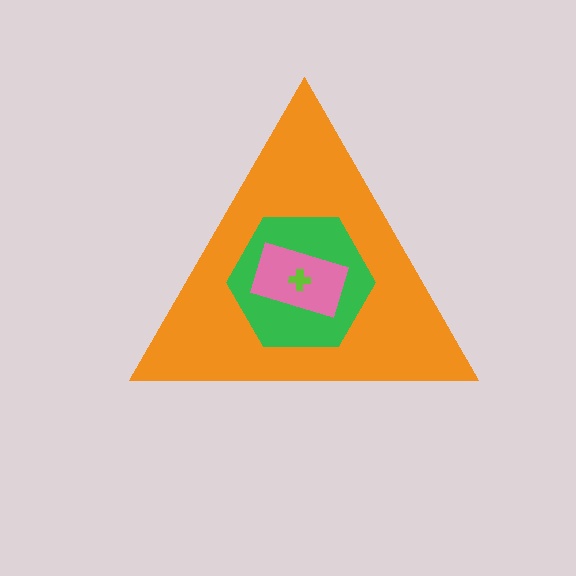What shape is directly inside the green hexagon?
The pink rectangle.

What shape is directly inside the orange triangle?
The green hexagon.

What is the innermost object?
The lime cross.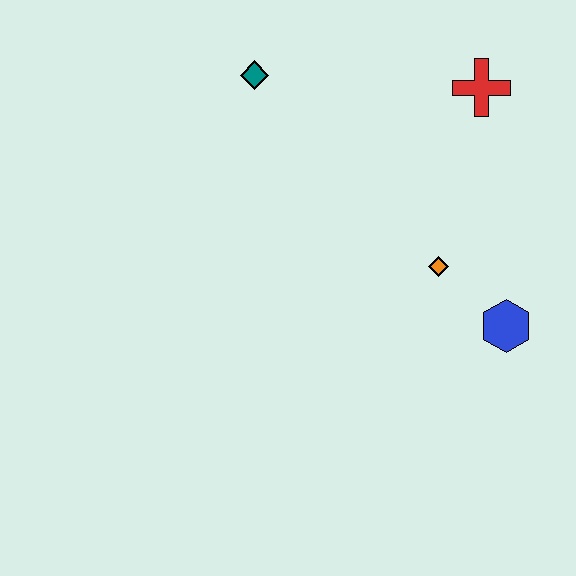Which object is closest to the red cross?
The orange diamond is closest to the red cross.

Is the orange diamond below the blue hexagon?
No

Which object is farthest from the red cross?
The blue hexagon is farthest from the red cross.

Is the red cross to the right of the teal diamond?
Yes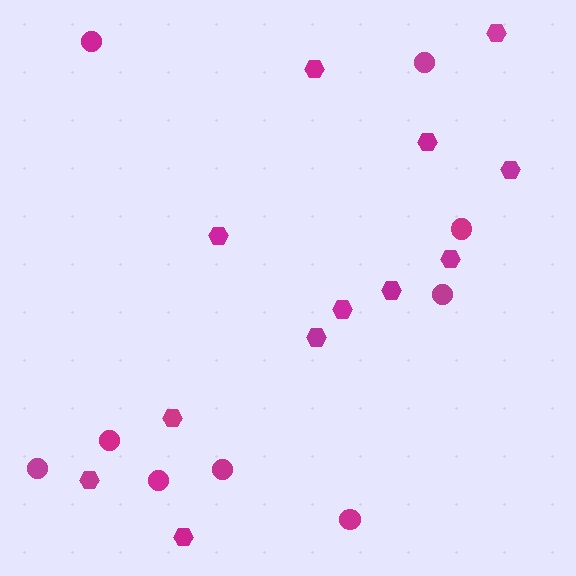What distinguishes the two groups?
There are 2 groups: one group of hexagons (12) and one group of circles (9).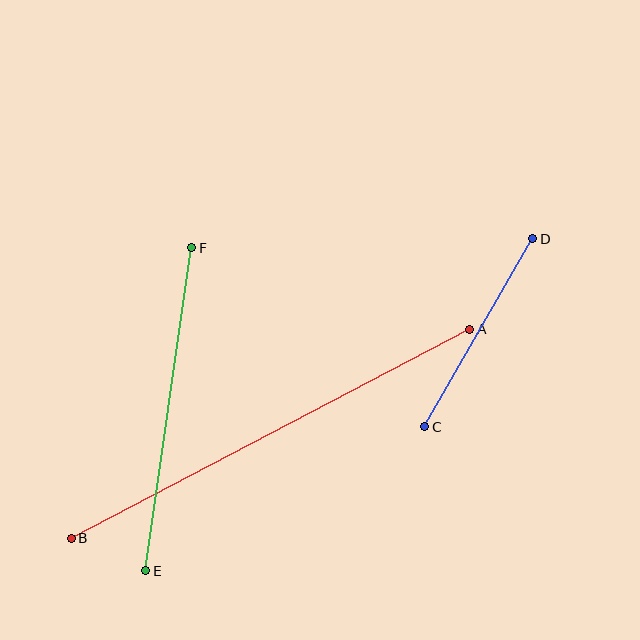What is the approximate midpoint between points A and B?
The midpoint is at approximately (270, 434) pixels.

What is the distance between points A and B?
The distance is approximately 450 pixels.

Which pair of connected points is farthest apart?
Points A and B are farthest apart.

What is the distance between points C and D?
The distance is approximately 217 pixels.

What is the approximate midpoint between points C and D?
The midpoint is at approximately (479, 333) pixels.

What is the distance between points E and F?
The distance is approximately 327 pixels.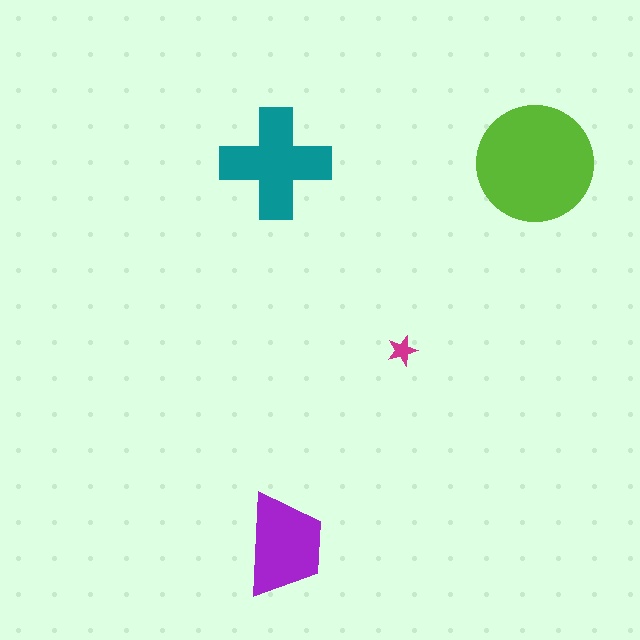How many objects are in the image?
There are 4 objects in the image.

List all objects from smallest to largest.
The magenta star, the purple trapezoid, the teal cross, the lime circle.